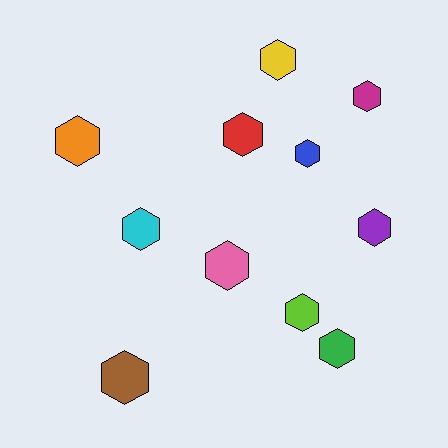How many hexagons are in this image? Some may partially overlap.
There are 11 hexagons.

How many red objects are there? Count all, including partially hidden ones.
There is 1 red object.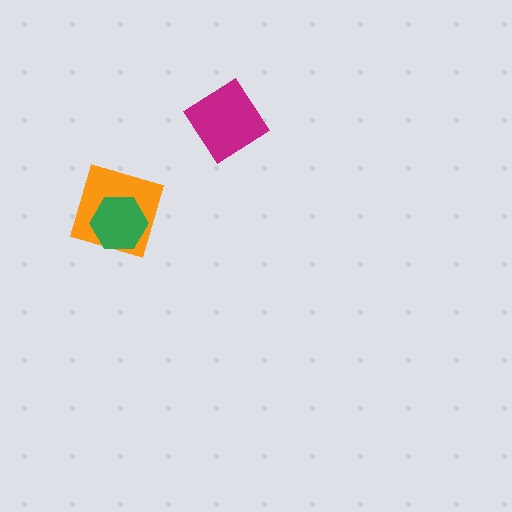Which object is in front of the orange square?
The green hexagon is in front of the orange square.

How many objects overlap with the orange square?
1 object overlaps with the orange square.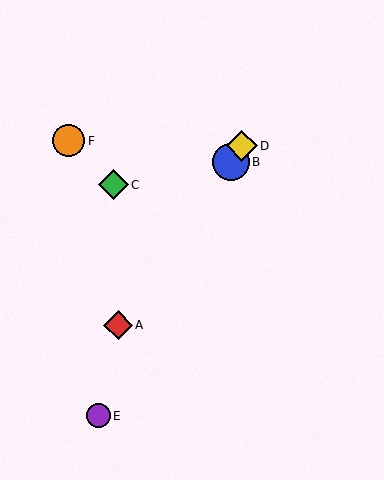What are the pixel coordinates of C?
Object C is at (113, 185).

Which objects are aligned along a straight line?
Objects A, B, D are aligned along a straight line.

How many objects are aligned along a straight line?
3 objects (A, B, D) are aligned along a straight line.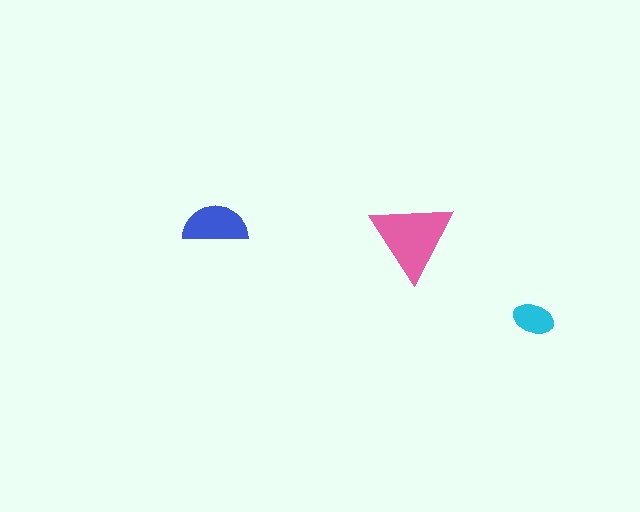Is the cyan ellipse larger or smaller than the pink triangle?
Smaller.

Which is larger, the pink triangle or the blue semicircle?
The pink triangle.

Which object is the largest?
The pink triangle.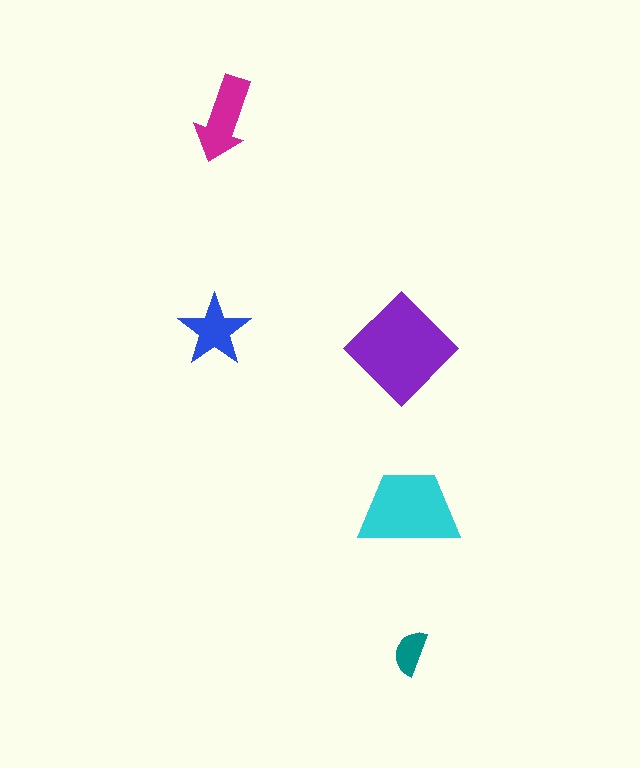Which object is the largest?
The purple diamond.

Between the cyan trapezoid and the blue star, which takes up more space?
The cyan trapezoid.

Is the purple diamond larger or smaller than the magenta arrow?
Larger.